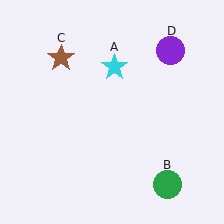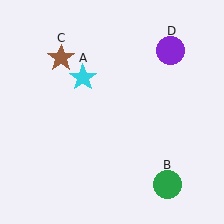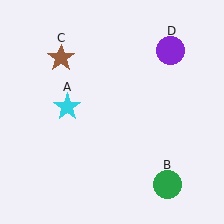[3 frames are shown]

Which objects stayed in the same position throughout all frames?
Green circle (object B) and brown star (object C) and purple circle (object D) remained stationary.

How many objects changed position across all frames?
1 object changed position: cyan star (object A).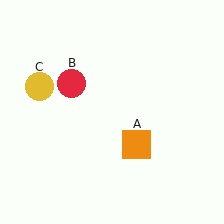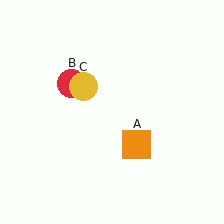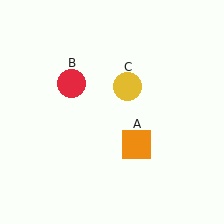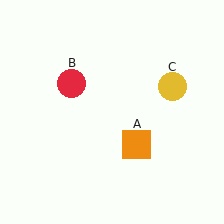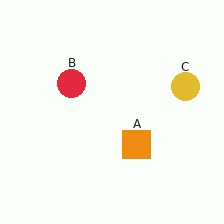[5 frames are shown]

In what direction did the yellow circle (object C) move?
The yellow circle (object C) moved right.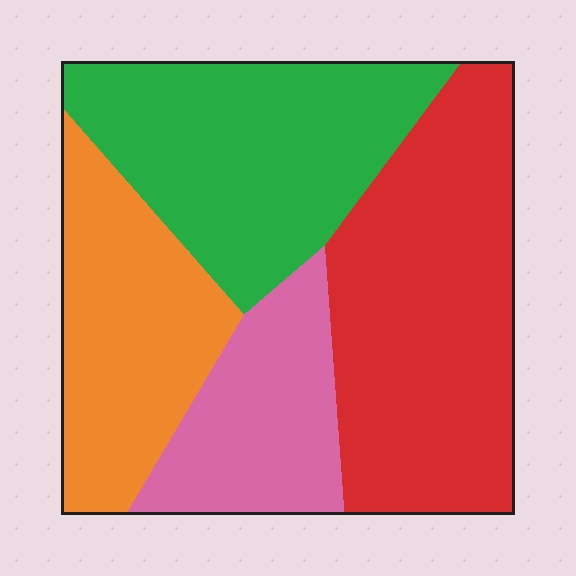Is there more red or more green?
Red.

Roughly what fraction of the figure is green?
Green takes up about one quarter (1/4) of the figure.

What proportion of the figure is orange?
Orange takes up about one fifth (1/5) of the figure.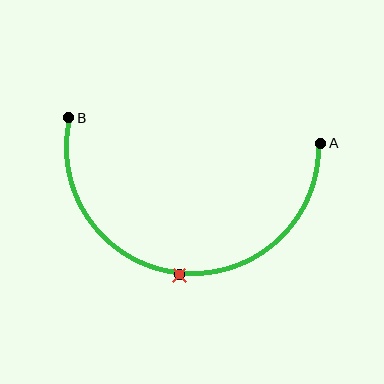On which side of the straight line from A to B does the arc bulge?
The arc bulges below the straight line connecting A and B.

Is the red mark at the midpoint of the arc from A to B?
Yes. The red mark lies on the arc at equal arc-length from both A and B — it is the arc midpoint.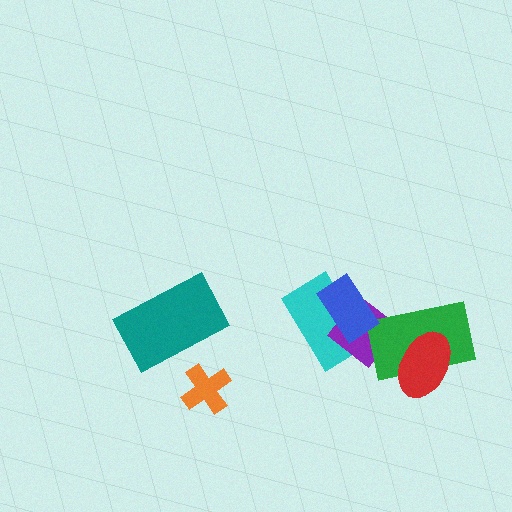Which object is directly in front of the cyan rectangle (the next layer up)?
The purple diamond is directly in front of the cyan rectangle.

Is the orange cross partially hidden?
No, no other shape covers it.